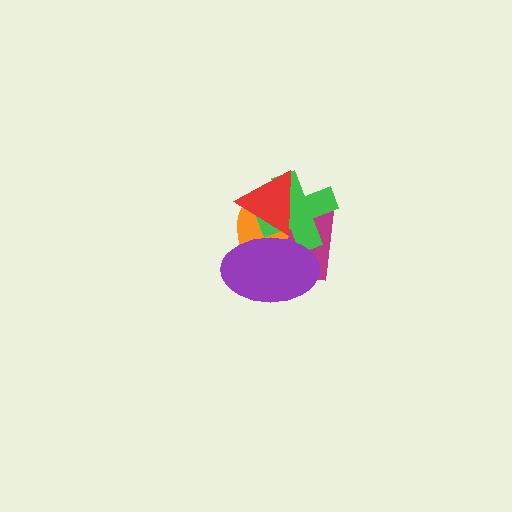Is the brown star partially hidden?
Yes, it is partially covered by another shape.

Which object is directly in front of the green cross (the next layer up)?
The purple ellipse is directly in front of the green cross.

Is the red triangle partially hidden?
No, no other shape covers it.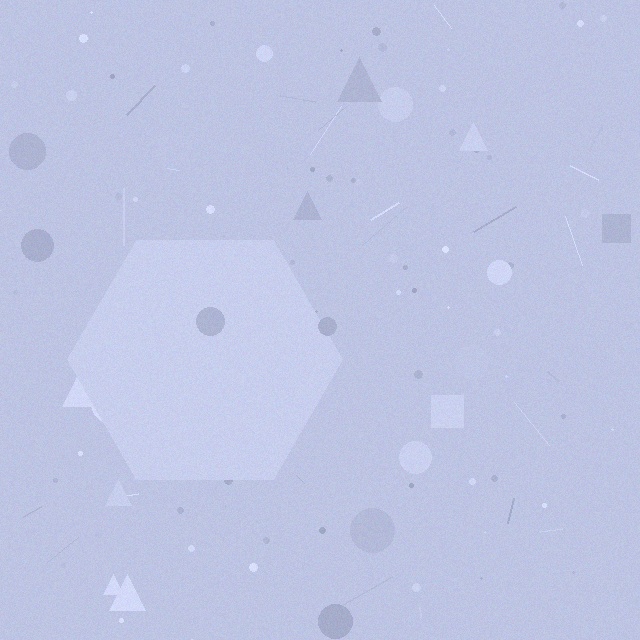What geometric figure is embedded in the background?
A hexagon is embedded in the background.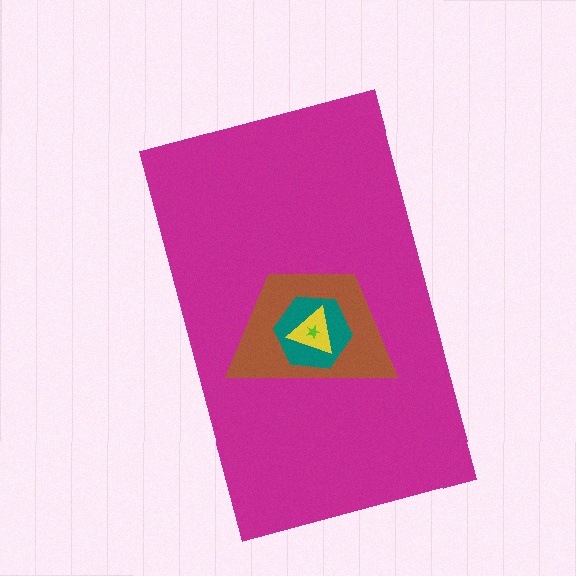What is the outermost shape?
The magenta rectangle.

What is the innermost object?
The lime star.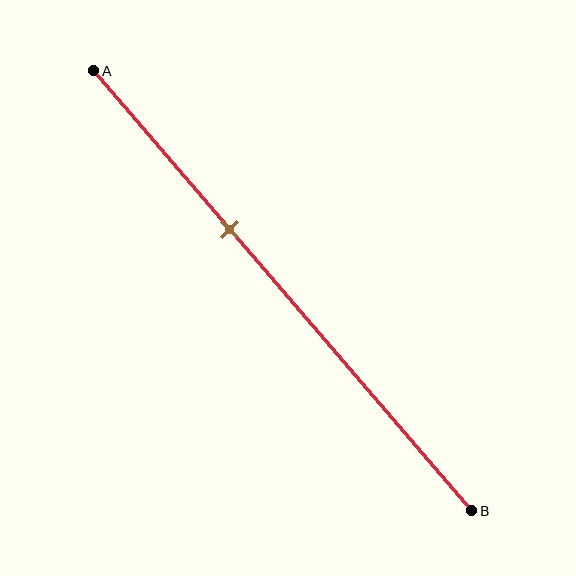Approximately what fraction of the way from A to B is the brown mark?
The brown mark is approximately 35% of the way from A to B.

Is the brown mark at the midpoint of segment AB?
No, the mark is at about 35% from A, not at the 50% midpoint.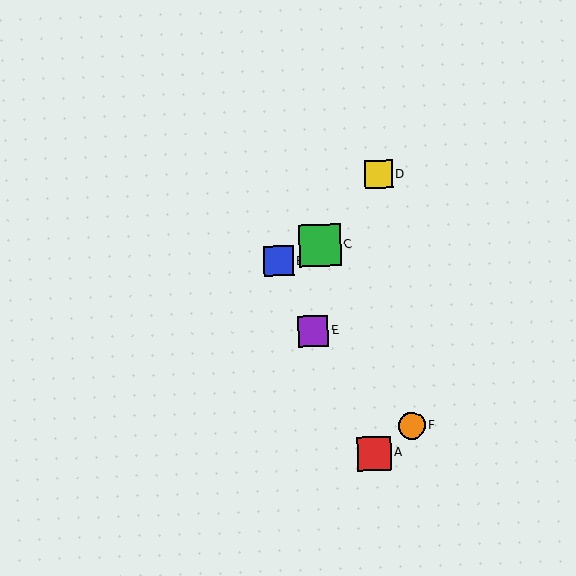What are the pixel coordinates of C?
Object C is at (320, 245).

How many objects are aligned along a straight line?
3 objects (A, B, E) are aligned along a straight line.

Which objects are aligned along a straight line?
Objects A, B, E are aligned along a straight line.